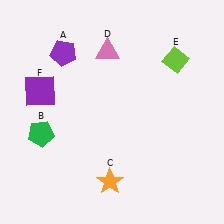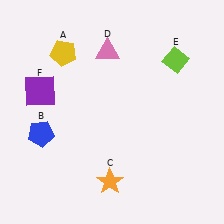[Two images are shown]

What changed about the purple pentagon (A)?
In Image 1, A is purple. In Image 2, it changed to yellow.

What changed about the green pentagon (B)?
In Image 1, B is green. In Image 2, it changed to blue.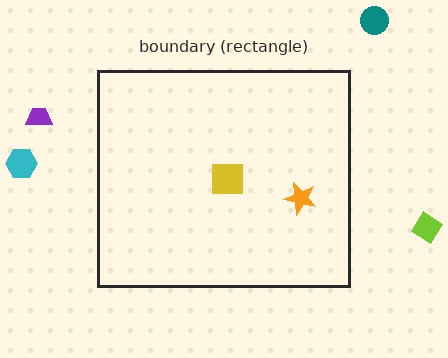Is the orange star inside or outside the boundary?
Inside.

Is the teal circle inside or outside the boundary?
Outside.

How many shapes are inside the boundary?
2 inside, 4 outside.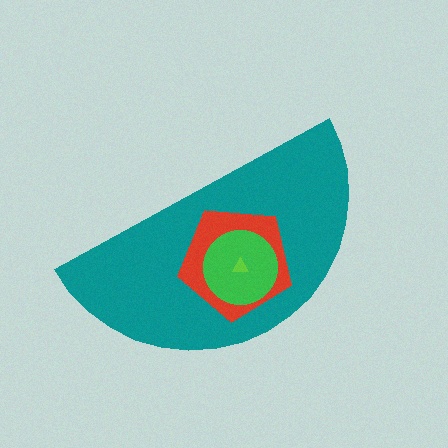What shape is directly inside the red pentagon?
The green circle.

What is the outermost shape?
The teal semicircle.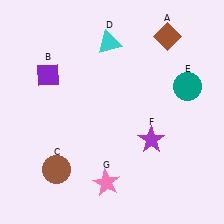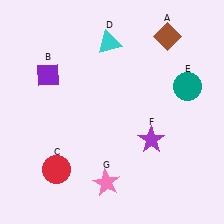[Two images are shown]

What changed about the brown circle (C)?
In Image 1, C is brown. In Image 2, it changed to red.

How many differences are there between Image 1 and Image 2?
There is 1 difference between the two images.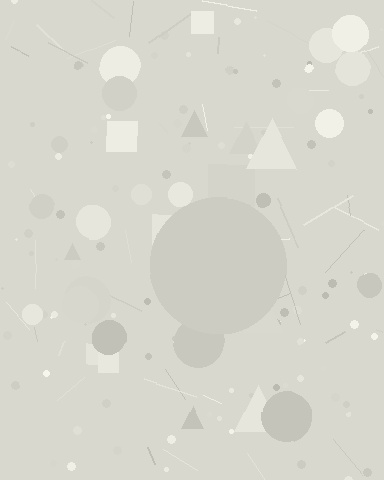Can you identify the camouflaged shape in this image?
The camouflaged shape is a circle.